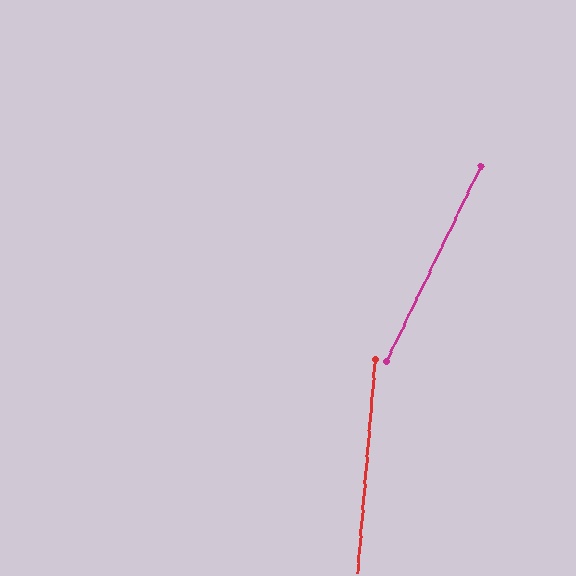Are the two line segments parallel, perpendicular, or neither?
Neither parallel nor perpendicular — they differ by about 21°.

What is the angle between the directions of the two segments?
Approximately 21 degrees.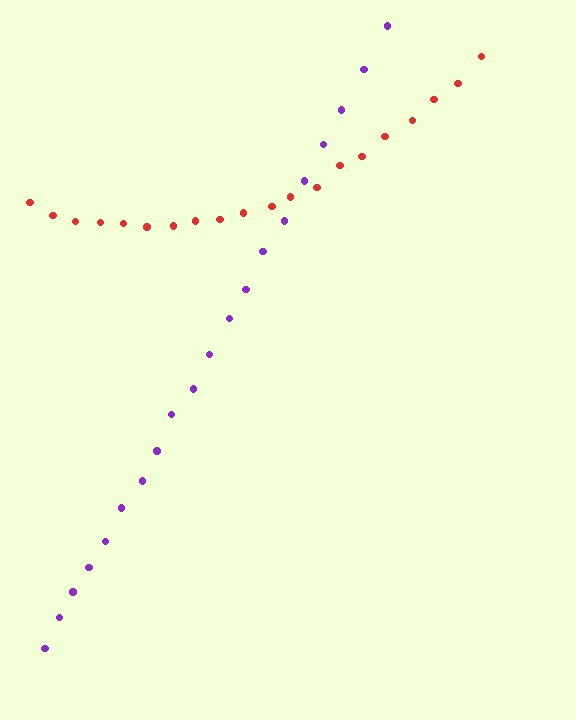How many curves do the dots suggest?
There are 2 distinct paths.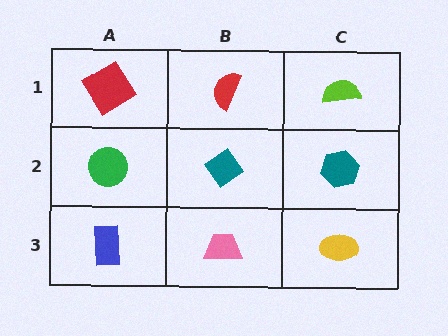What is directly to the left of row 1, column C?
A red semicircle.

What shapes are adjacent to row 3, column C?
A teal hexagon (row 2, column C), a pink trapezoid (row 3, column B).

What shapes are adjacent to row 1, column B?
A teal diamond (row 2, column B), a red diamond (row 1, column A), a lime semicircle (row 1, column C).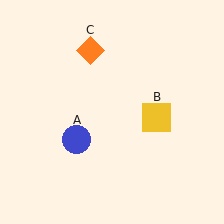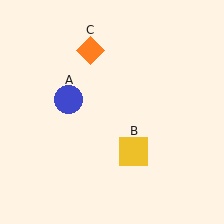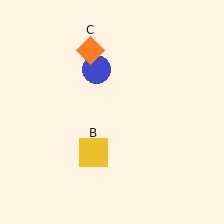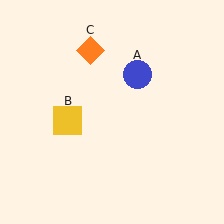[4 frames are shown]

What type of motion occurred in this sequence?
The blue circle (object A), yellow square (object B) rotated clockwise around the center of the scene.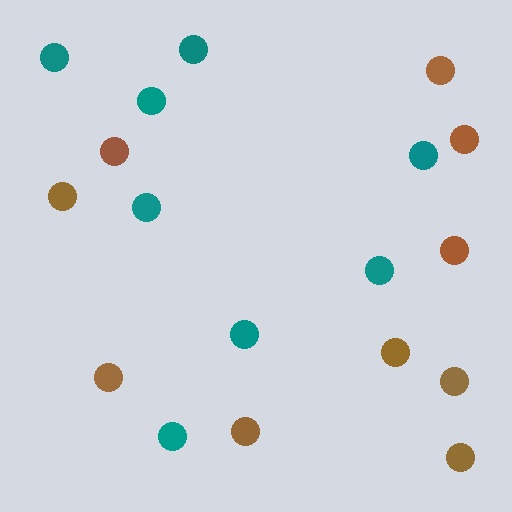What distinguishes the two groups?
There are 2 groups: one group of teal circles (8) and one group of brown circles (10).